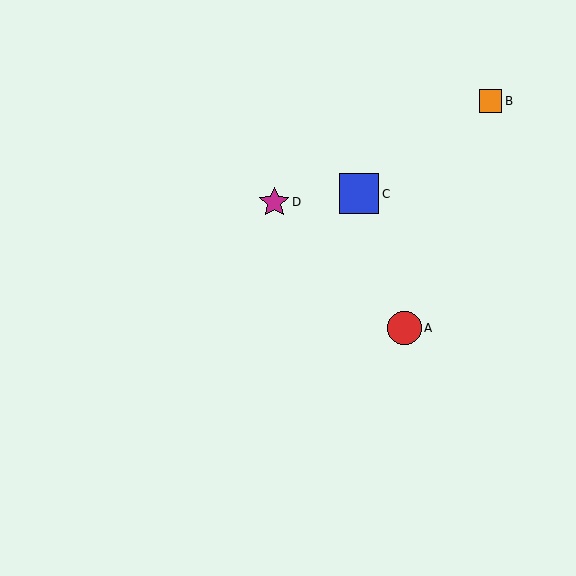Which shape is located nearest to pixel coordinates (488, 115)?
The orange square (labeled B) at (491, 101) is nearest to that location.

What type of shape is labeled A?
Shape A is a red circle.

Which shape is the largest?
The blue square (labeled C) is the largest.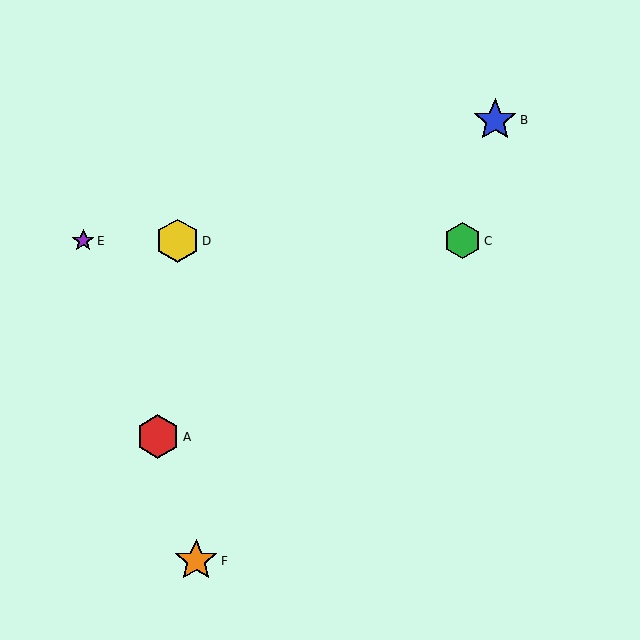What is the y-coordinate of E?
Object E is at y≈241.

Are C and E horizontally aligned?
Yes, both are at y≈241.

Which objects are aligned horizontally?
Objects C, D, E are aligned horizontally.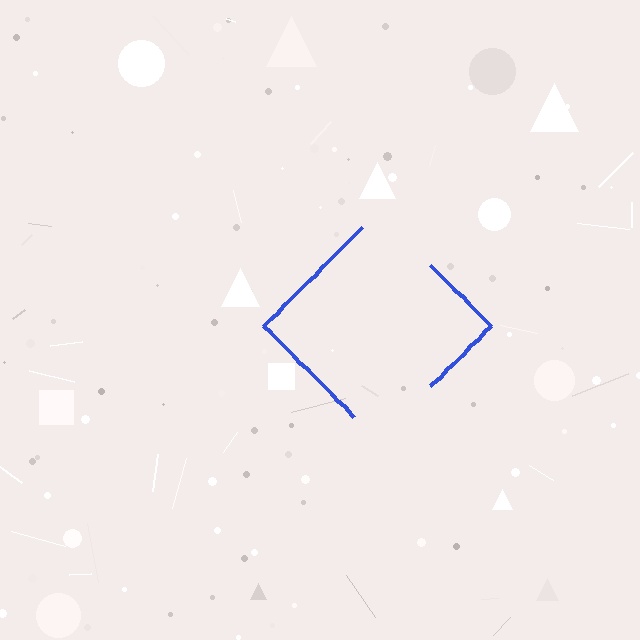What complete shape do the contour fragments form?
The contour fragments form a diamond.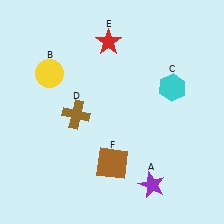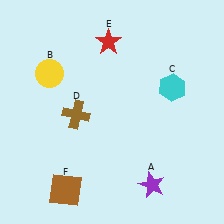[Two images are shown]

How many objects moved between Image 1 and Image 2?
1 object moved between the two images.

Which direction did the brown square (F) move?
The brown square (F) moved left.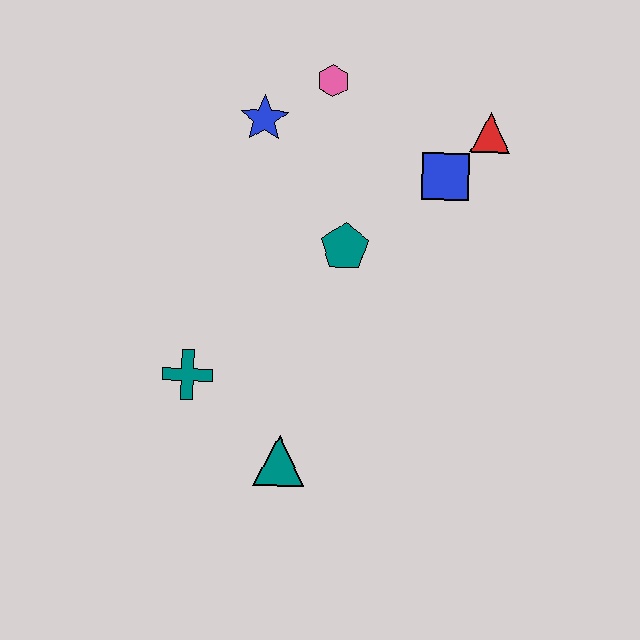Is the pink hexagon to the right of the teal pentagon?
No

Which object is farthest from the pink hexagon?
The teal triangle is farthest from the pink hexagon.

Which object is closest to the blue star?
The pink hexagon is closest to the blue star.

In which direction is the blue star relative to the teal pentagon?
The blue star is above the teal pentagon.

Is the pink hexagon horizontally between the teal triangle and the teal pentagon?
Yes